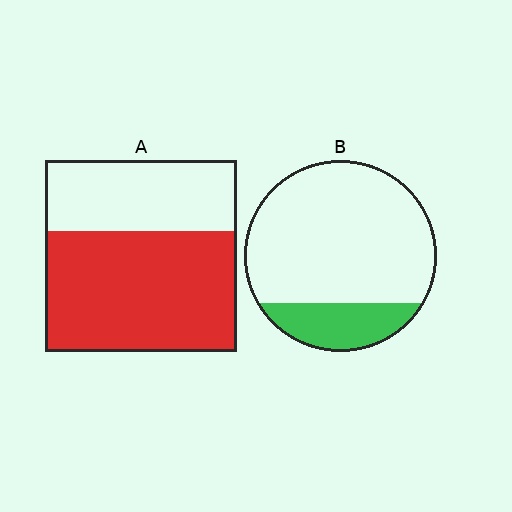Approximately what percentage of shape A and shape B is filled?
A is approximately 65% and B is approximately 20%.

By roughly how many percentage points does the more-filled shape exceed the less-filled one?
By roughly 45 percentage points (A over B).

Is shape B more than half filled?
No.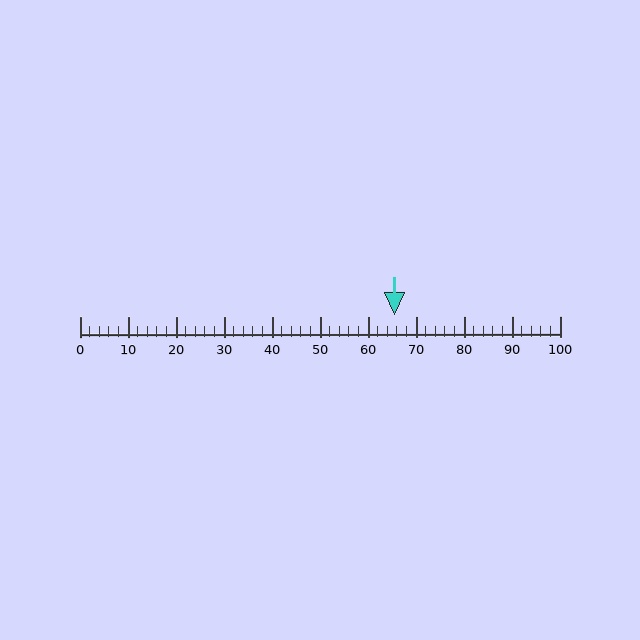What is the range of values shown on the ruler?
The ruler shows values from 0 to 100.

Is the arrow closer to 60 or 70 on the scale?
The arrow is closer to 70.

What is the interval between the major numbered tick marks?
The major tick marks are spaced 10 units apart.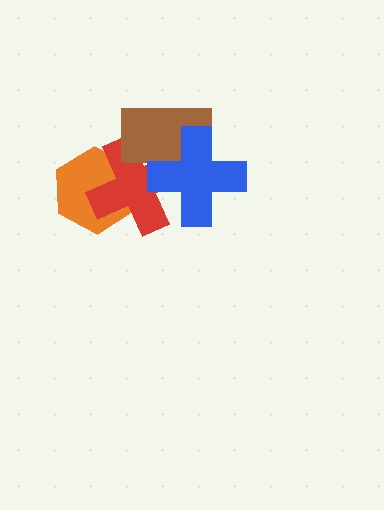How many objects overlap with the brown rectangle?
2 objects overlap with the brown rectangle.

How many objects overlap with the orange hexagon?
1 object overlaps with the orange hexagon.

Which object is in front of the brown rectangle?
The blue cross is in front of the brown rectangle.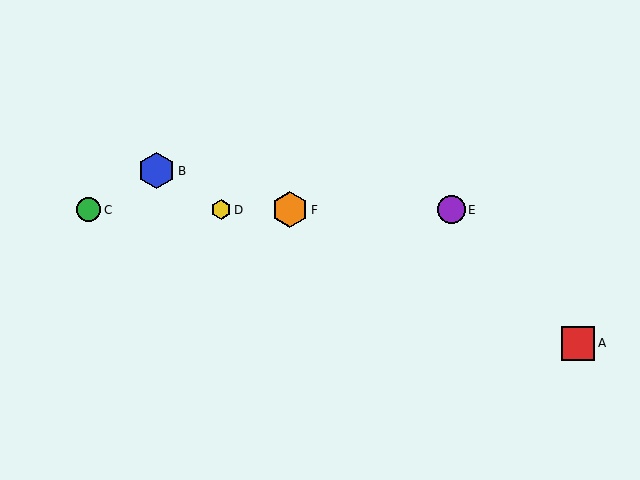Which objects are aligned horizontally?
Objects C, D, E, F are aligned horizontally.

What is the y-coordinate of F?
Object F is at y≈210.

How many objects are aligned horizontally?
4 objects (C, D, E, F) are aligned horizontally.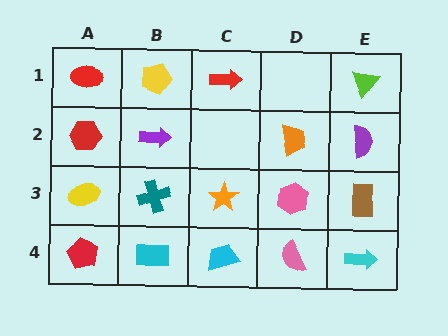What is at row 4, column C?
A cyan trapezoid.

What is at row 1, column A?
A red ellipse.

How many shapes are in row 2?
4 shapes.